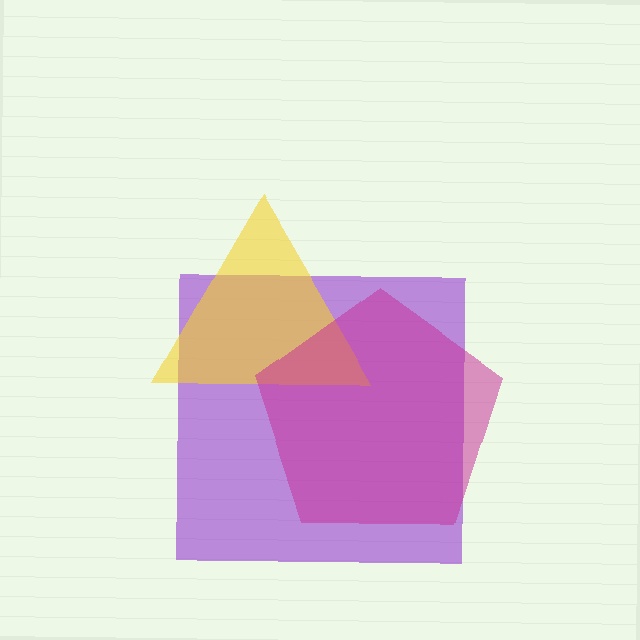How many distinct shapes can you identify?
There are 3 distinct shapes: a purple square, a yellow triangle, a magenta pentagon.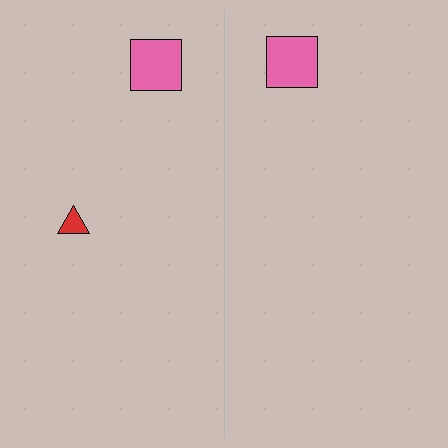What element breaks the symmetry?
A red triangle is missing from the right side.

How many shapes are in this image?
There are 3 shapes in this image.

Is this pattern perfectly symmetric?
No, the pattern is not perfectly symmetric. A red triangle is missing from the right side.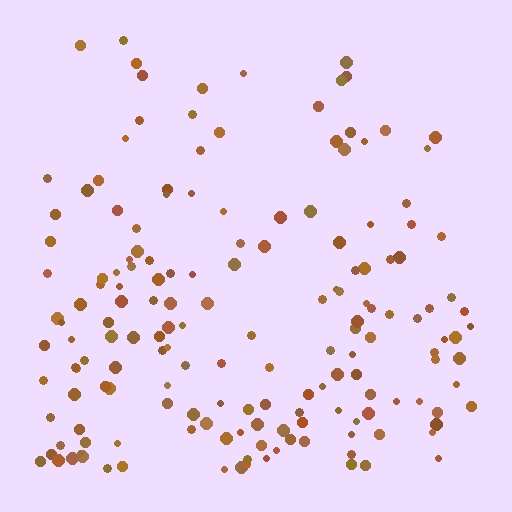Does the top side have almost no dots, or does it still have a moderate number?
Still a moderate number, just noticeably fewer than the bottom.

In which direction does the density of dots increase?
From top to bottom, with the bottom side densest.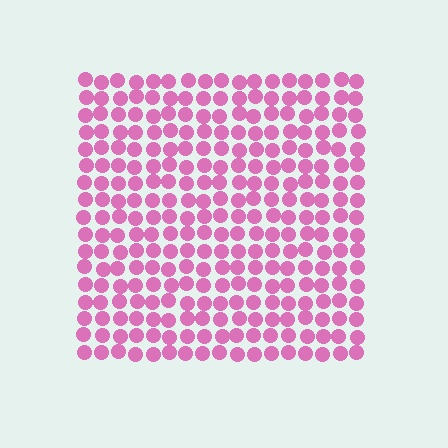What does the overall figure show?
The overall figure shows a square.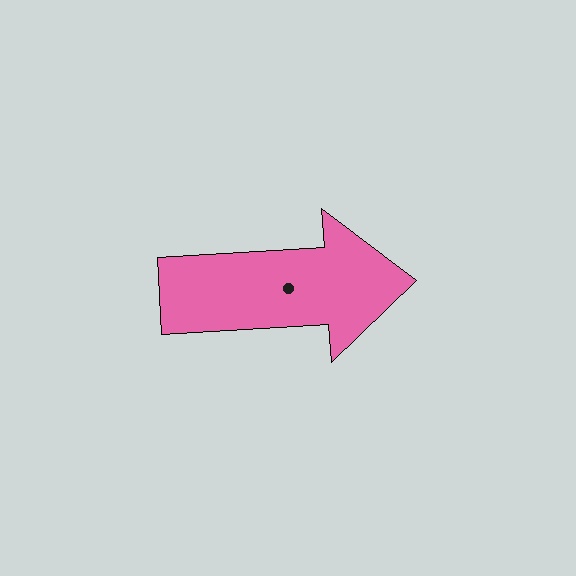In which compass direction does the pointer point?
East.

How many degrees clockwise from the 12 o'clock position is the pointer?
Approximately 87 degrees.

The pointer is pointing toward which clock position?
Roughly 3 o'clock.